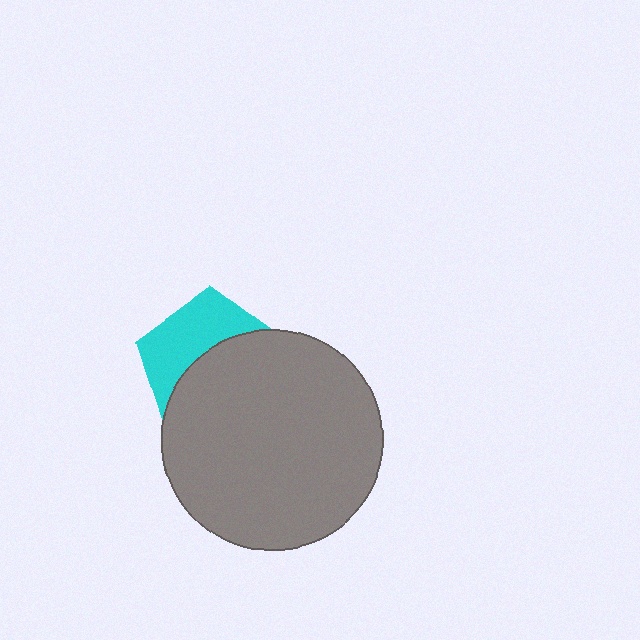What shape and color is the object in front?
The object in front is a gray circle.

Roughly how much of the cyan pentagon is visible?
A small part of it is visible (roughly 42%).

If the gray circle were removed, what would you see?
You would see the complete cyan pentagon.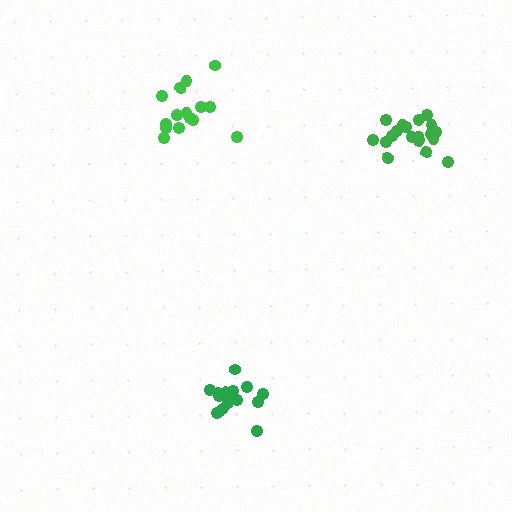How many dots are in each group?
Group 1: 16 dots, Group 2: 19 dots, Group 3: 15 dots (50 total).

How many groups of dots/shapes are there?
There are 3 groups.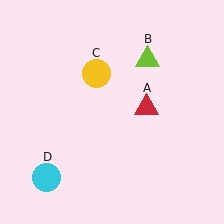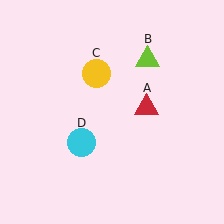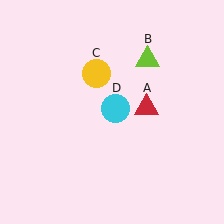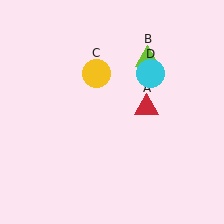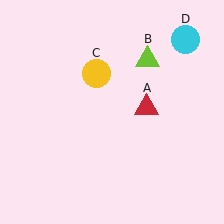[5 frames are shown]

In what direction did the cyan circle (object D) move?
The cyan circle (object D) moved up and to the right.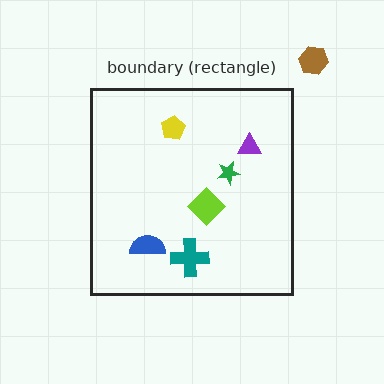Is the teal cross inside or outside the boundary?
Inside.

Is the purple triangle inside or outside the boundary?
Inside.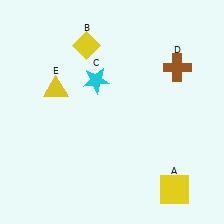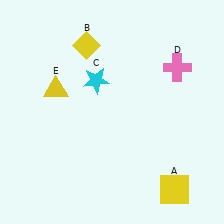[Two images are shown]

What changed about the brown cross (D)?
In Image 1, D is brown. In Image 2, it changed to pink.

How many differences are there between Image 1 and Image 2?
There is 1 difference between the two images.